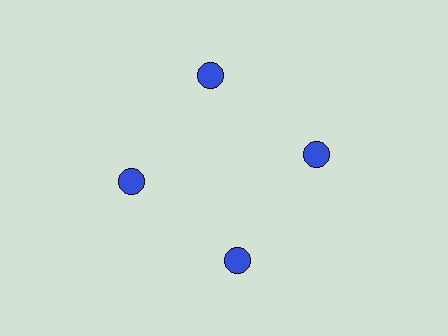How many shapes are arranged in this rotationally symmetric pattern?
There are 4 shapes, arranged in 4 groups of 1.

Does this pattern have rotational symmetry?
Yes, this pattern has 4-fold rotational symmetry. It looks the same after rotating 90 degrees around the center.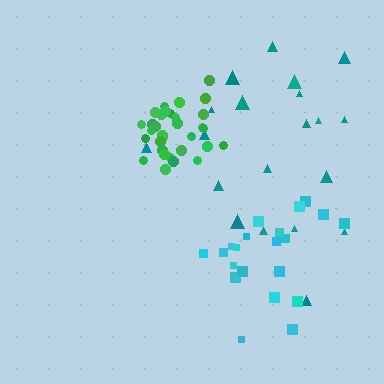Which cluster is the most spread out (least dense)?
Teal.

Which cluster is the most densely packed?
Green.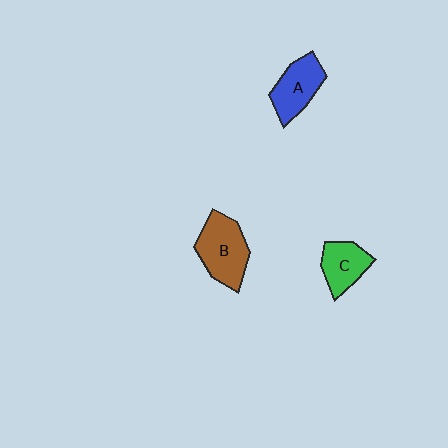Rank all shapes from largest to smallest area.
From largest to smallest: B (brown), A (blue), C (green).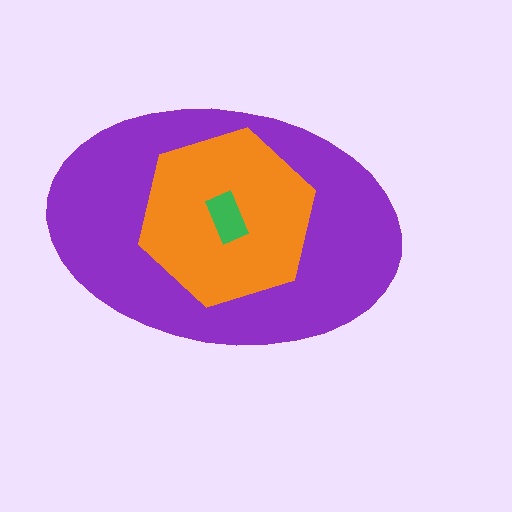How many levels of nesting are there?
3.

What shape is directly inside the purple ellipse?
The orange hexagon.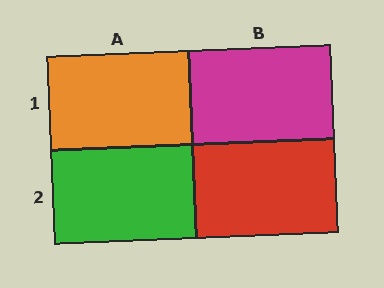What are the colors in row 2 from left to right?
Green, red.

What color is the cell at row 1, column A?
Orange.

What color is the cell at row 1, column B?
Magenta.